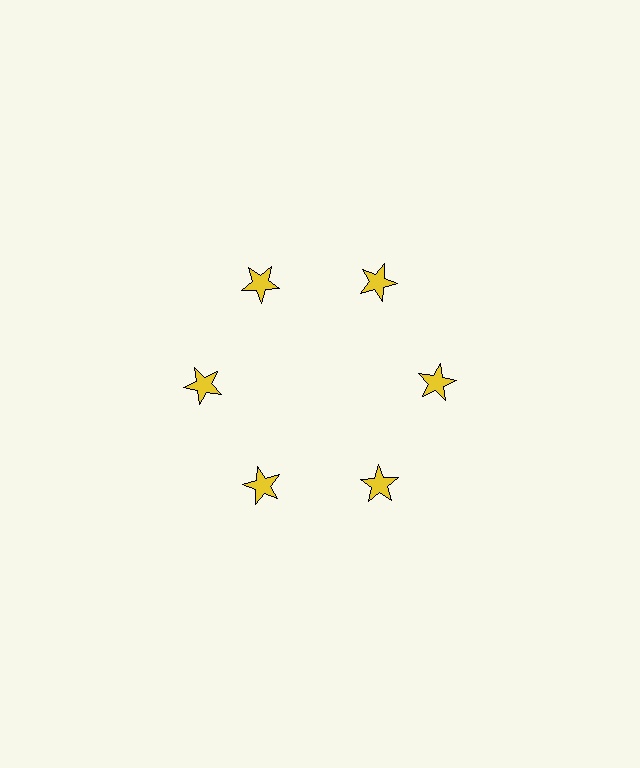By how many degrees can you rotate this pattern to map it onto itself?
The pattern maps onto itself every 60 degrees of rotation.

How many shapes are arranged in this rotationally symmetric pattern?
There are 6 shapes, arranged in 6 groups of 1.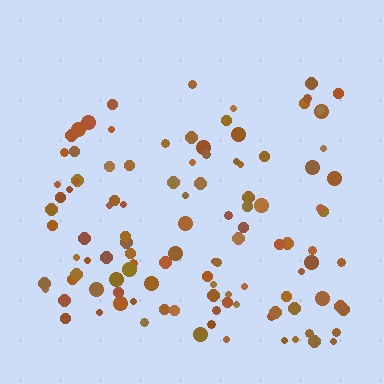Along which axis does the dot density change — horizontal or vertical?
Vertical.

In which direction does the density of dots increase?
From top to bottom, with the bottom side densest.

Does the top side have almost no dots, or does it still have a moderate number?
Still a moderate number, just noticeably fewer than the bottom.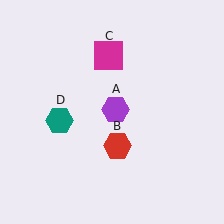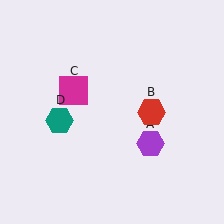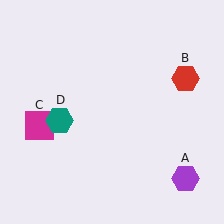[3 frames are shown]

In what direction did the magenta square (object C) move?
The magenta square (object C) moved down and to the left.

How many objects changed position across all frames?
3 objects changed position: purple hexagon (object A), red hexagon (object B), magenta square (object C).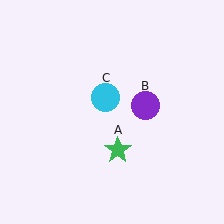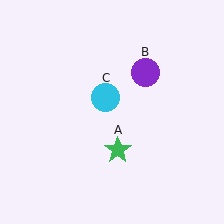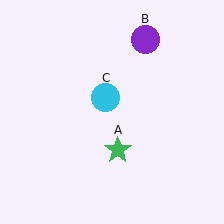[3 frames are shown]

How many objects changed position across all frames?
1 object changed position: purple circle (object B).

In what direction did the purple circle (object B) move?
The purple circle (object B) moved up.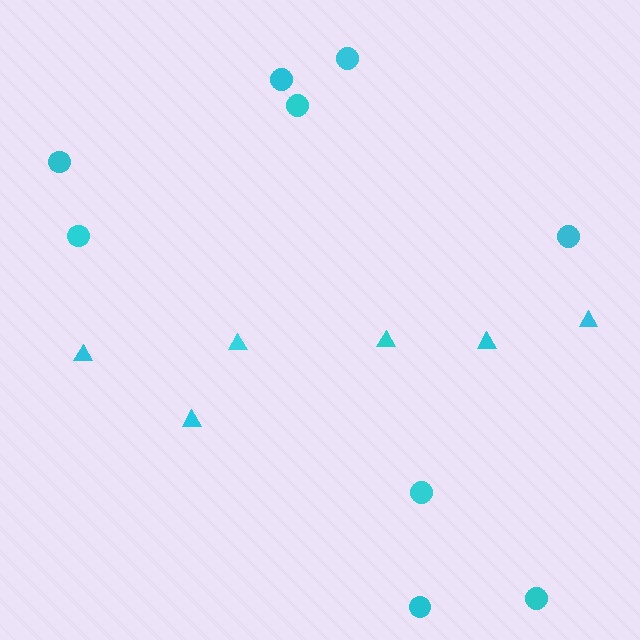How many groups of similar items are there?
There are 2 groups: one group of circles (9) and one group of triangles (6).